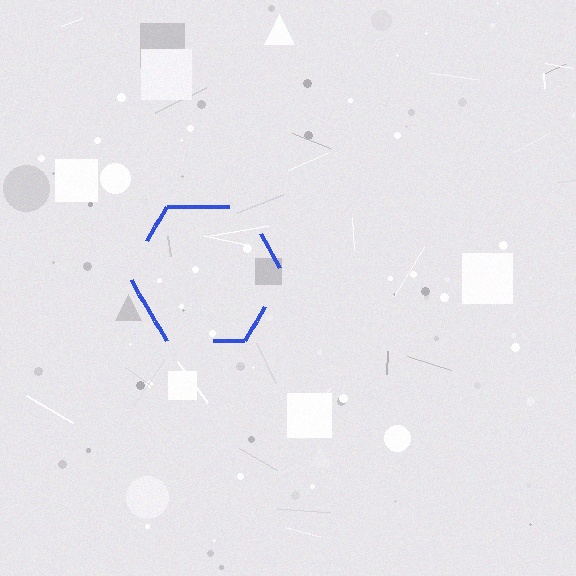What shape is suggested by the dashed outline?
The dashed outline suggests a hexagon.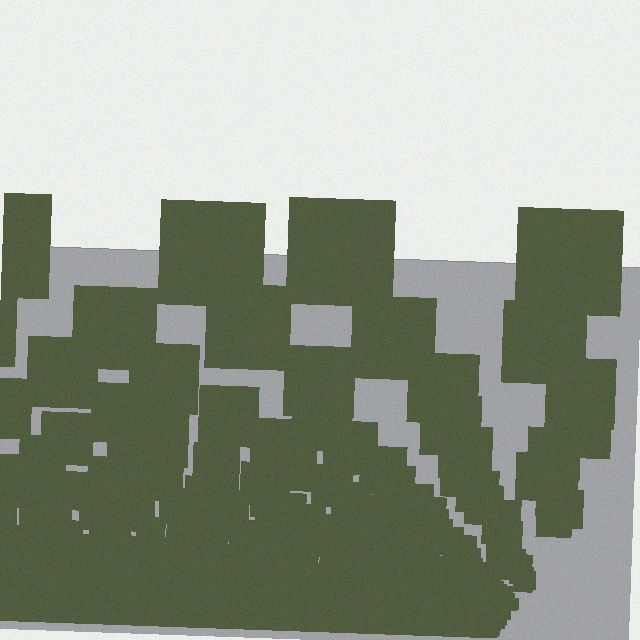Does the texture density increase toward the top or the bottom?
Density increases toward the bottom.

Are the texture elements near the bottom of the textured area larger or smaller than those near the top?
Smaller. The gradient is inverted — elements near the bottom are smaller and denser.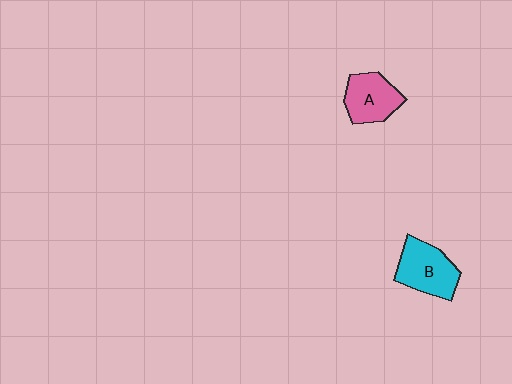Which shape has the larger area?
Shape B (cyan).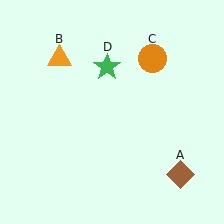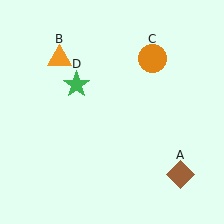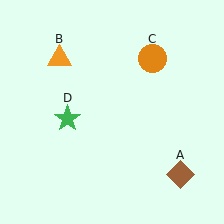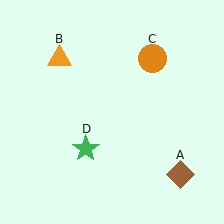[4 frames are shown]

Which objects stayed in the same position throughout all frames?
Brown diamond (object A) and orange triangle (object B) and orange circle (object C) remained stationary.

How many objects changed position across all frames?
1 object changed position: green star (object D).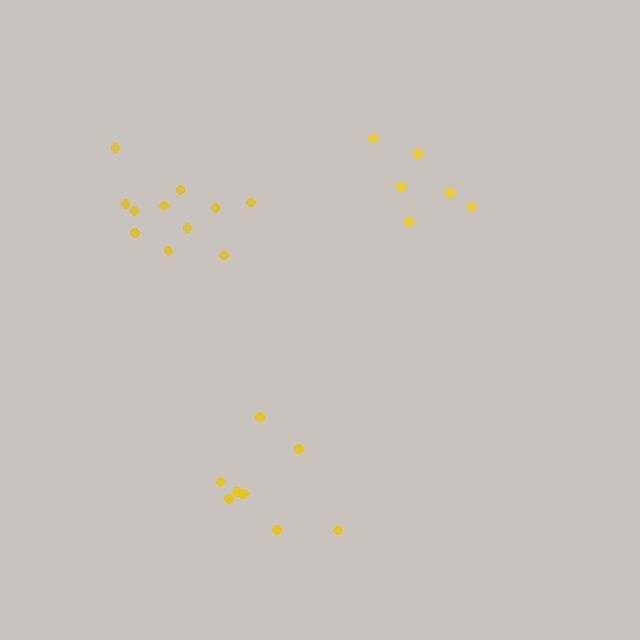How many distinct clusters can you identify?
There are 3 distinct clusters.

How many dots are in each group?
Group 1: 9 dots, Group 2: 6 dots, Group 3: 11 dots (26 total).